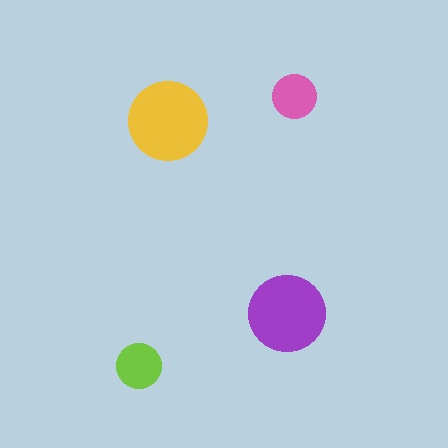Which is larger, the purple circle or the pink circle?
The purple one.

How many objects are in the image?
There are 4 objects in the image.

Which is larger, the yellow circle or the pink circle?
The yellow one.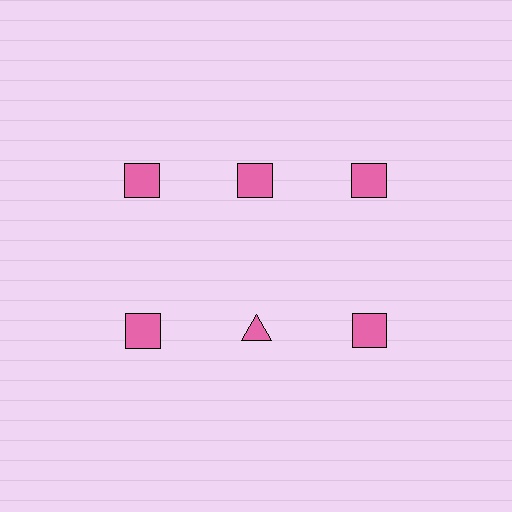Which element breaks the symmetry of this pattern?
The pink triangle in the second row, second from left column breaks the symmetry. All other shapes are pink squares.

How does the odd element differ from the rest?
It has a different shape: triangle instead of square.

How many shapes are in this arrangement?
There are 6 shapes arranged in a grid pattern.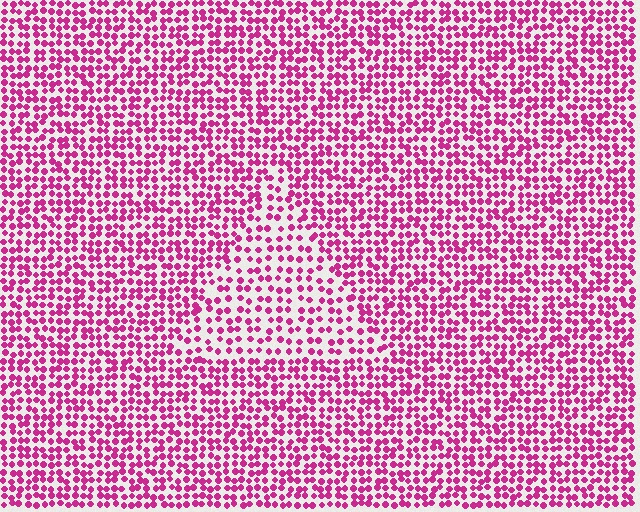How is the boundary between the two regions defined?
The boundary is defined by a change in element density (approximately 1.6x ratio). All elements are the same color, size, and shape.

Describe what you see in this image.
The image contains small magenta elements arranged at two different densities. A triangle-shaped region is visible where the elements are less densely packed than the surrounding area.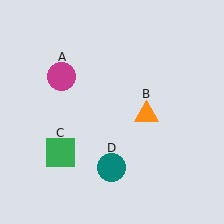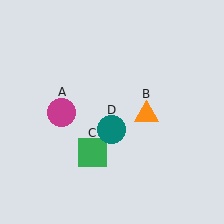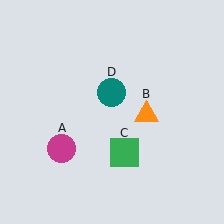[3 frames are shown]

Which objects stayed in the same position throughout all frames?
Orange triangle (object B) remained stationary.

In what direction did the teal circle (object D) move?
The teal circle (object D) moved up.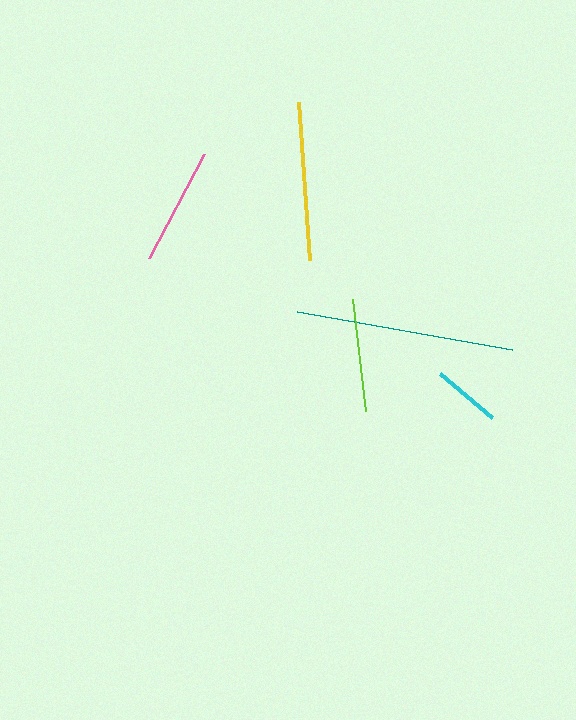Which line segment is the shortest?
The cyan line is the shortest at approximately 67 pixels.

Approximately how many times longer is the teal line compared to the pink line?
The teal line is approximately 1.9 times the length of the pink line.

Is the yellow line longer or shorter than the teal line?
The teal line is longer than the yellow line.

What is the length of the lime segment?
The lime segment is approximately 113 pixels long.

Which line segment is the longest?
The teal line is the longest at approximately 218 pixels.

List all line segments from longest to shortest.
From longest to shortest: teal, yellow, pink, lime, cyan.